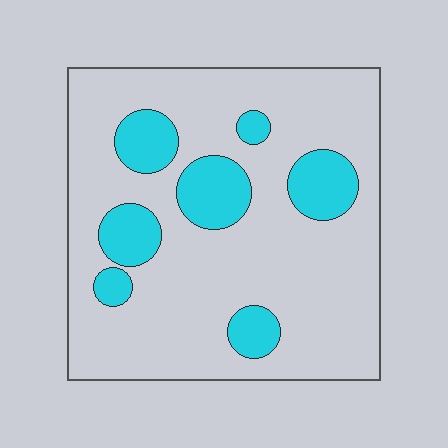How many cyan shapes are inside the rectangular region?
7.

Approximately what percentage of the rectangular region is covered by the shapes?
Approximately 20%.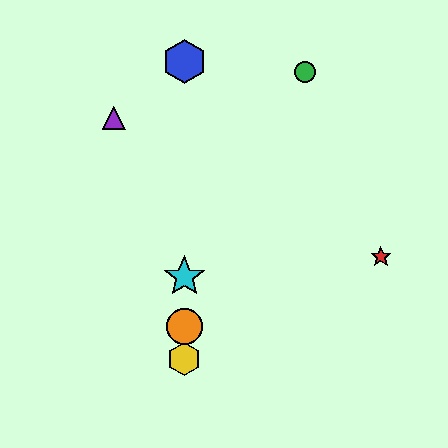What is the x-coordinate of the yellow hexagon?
The yellow hexagon is at x≈184.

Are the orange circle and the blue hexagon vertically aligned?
Yes, both are at x≈184.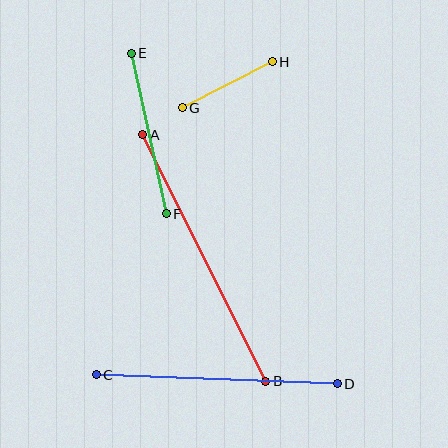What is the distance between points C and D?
The distance is approximately 241 pixels.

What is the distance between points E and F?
The distance is approximately 164 pixels.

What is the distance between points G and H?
The distance is approximately 101 pixels.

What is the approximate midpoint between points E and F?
The midpoint is at approximately (149, 133) pixels.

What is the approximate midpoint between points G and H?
The midpoint is at approximately (227, 85) pixels.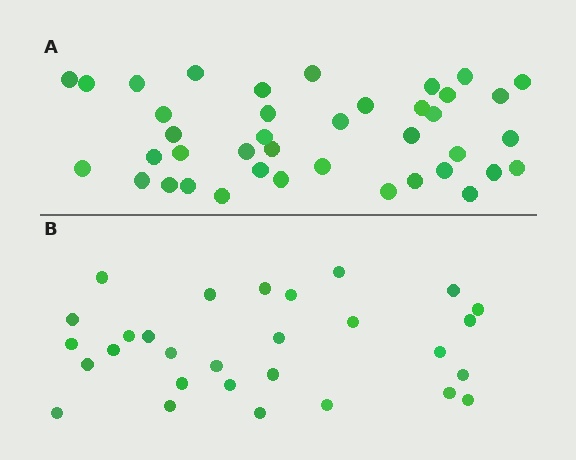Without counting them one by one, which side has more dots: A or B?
Region A (the top region) has more dots.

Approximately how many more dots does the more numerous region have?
Region A has roughly 12 or so more dots than region B.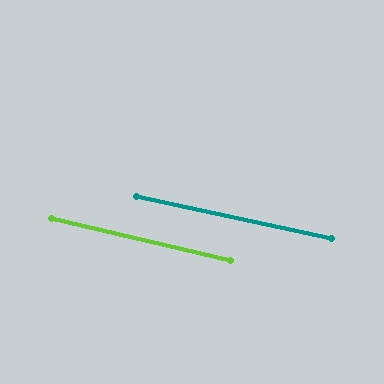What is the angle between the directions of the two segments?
Approximately 1 degree.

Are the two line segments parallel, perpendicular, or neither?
Parallel — their directions differ by only 1.1°.